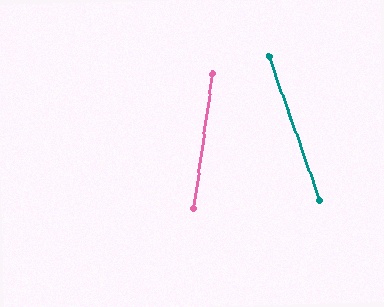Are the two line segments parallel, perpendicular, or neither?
Neither parallel nor perpendicular — they differ by about 27°.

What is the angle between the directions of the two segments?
Approximately 27 degrees.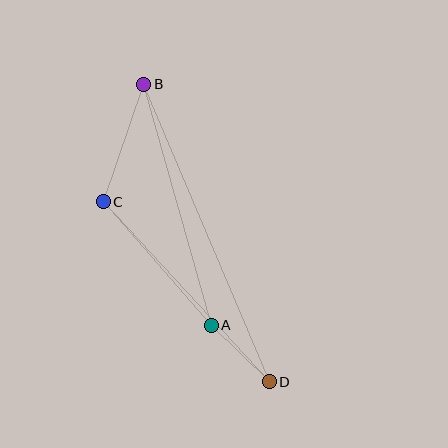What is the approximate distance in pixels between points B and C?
The distance between B and C is approximately 124 pixels.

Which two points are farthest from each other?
Points B and D are farthest from each other.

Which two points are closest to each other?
Points A and D are closest to each other.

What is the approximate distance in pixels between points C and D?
The distance between C and D is approximately 245 pixels.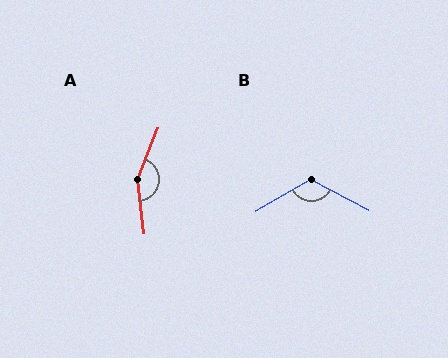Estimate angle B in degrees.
Approximately 122 degrees.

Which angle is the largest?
A, at approximately 152 degrees.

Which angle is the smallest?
B, at approximately 122 degrees.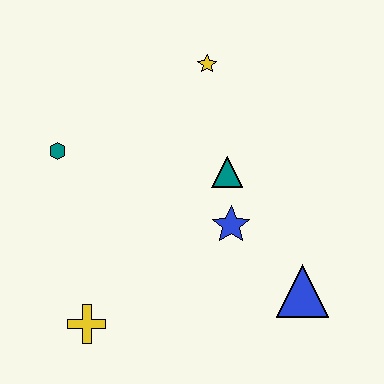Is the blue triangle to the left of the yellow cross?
No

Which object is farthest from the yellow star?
The yellow cross is farthest from the yellow star.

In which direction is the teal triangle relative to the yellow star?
The teal triangle is below the yellow star.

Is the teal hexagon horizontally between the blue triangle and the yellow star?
No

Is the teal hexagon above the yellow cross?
Yes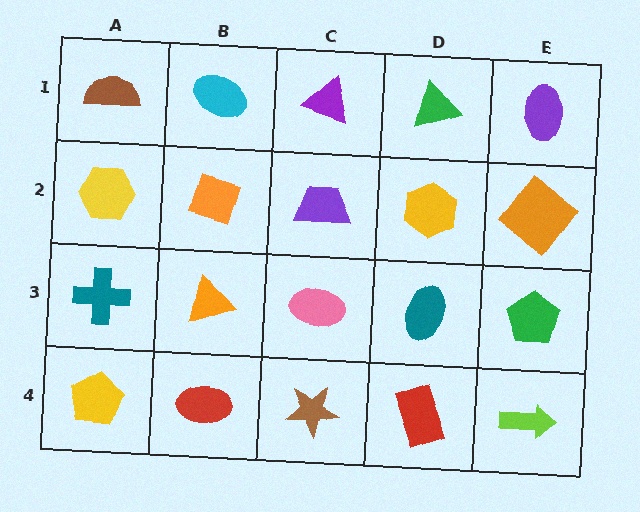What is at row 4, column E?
A lime arrow.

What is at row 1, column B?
A cyan ellipse.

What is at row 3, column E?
A green pentagon.